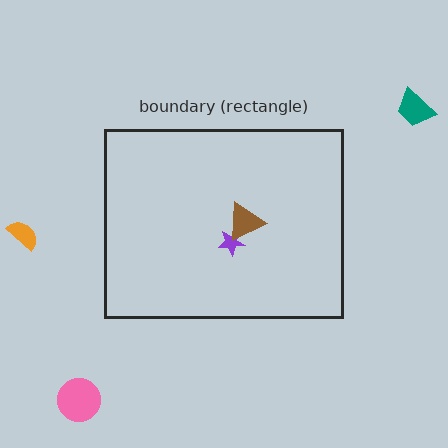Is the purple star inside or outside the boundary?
Inside.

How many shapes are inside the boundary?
2 inside, 3 outside.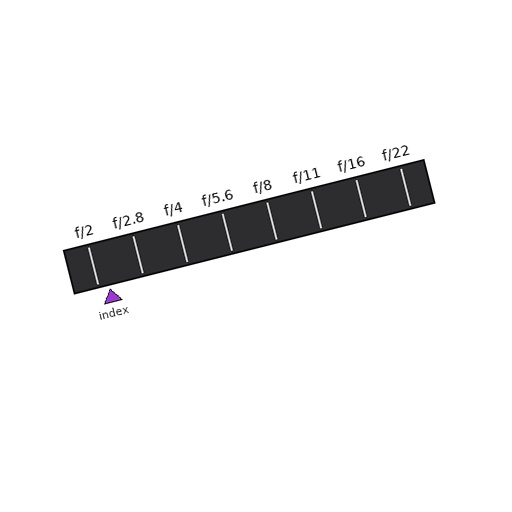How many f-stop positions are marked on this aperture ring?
There are 8 f-stop positions marked.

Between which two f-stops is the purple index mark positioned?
The index mark is between f/2 and f/2.8.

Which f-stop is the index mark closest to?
The index mark is closest to f/2.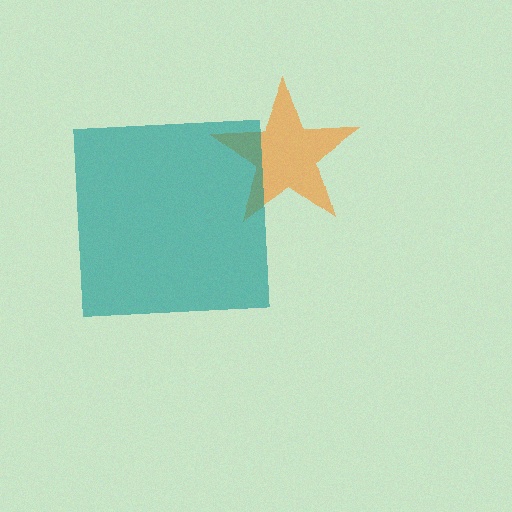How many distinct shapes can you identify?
There are 2 distinct shapes: an orange star, a teal square.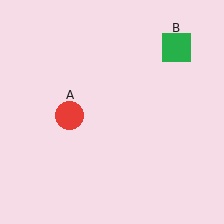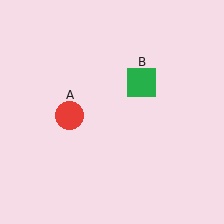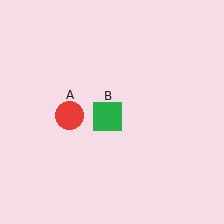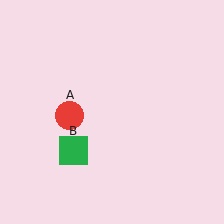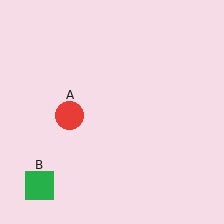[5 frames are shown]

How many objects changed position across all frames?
1 object changed position: green square (object B).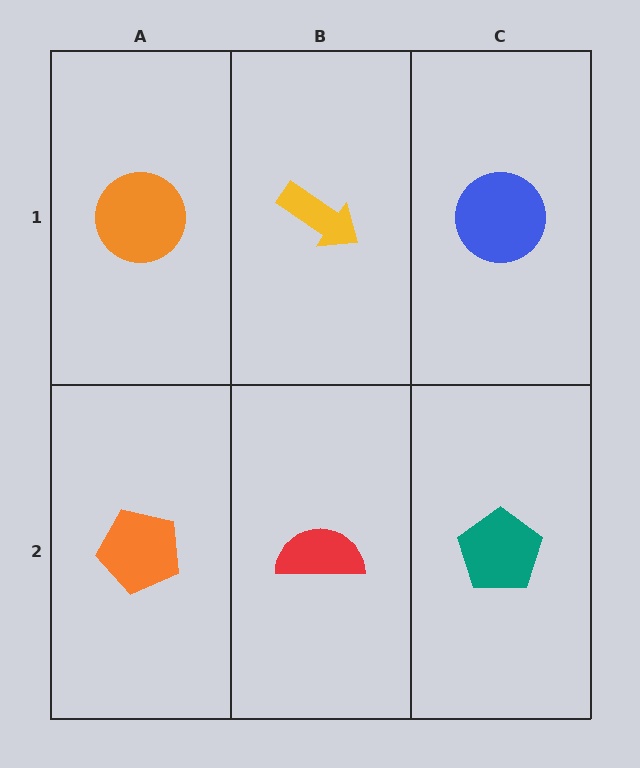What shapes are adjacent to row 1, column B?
A red semicircle (row 2, column B), an orange circle (row 1, column A), a blue circle (row 1, column C).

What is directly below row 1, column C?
A teal pentagon.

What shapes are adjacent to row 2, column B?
A yellow arrow (row 1, column B), an orange pentagon (row 2, column A), a teal pentagon (row 2, column C).